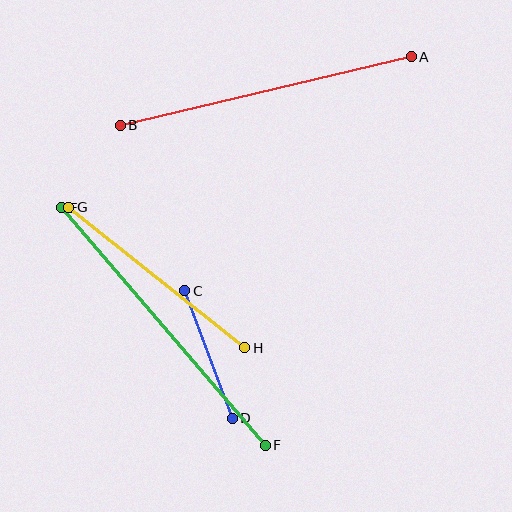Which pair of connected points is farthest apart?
Points E and F are farthest apart.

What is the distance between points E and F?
The distance is approximately 313 pixels.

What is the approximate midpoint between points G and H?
The midpoint is at approximately (157, 278) pixels.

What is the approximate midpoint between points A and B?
The midpoint is at approximately (265, 91) pixels.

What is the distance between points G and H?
The distance is approximately 225 pixels.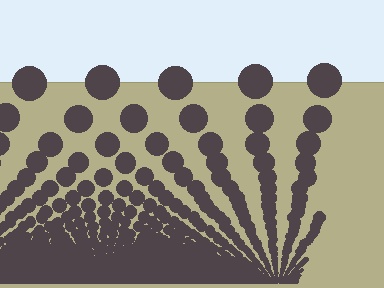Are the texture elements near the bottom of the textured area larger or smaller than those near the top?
Smaller. The gradient is inverted — elements near the bottom are smaller and denser.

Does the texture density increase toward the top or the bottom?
Density increases toward the bottom.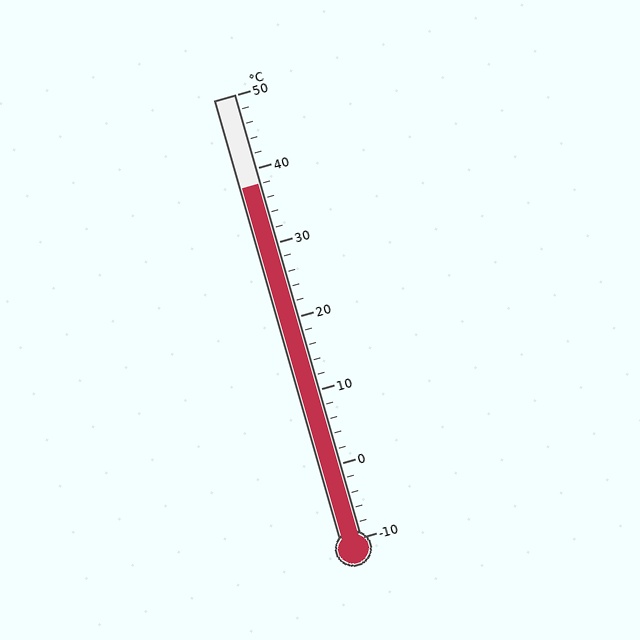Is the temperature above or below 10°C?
The temperature is above 10°C.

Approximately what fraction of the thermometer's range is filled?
The thermometer is filled to approximately 80% of its range.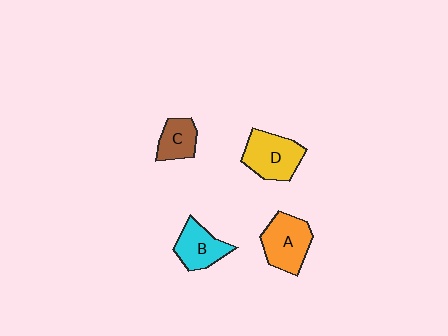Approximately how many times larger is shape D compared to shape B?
Approximately 1.3 times.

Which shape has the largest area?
Shape D (yellow).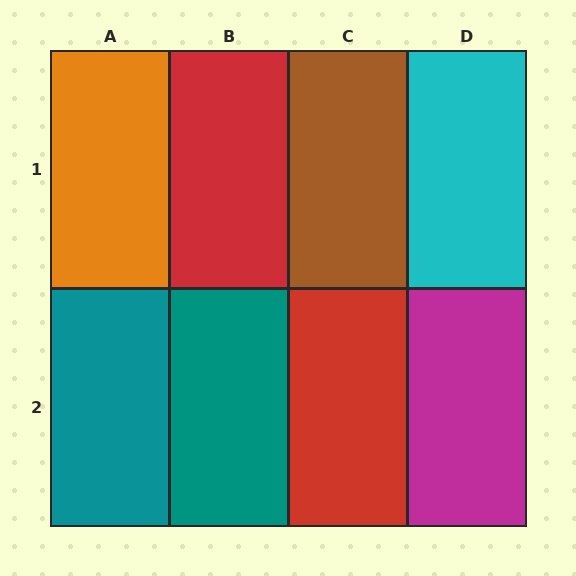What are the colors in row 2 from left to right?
Teal, teal, red, magenta.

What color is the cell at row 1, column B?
Red.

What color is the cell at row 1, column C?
Brown.